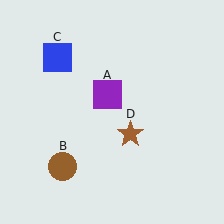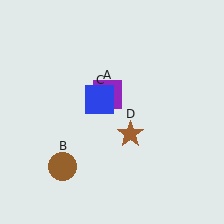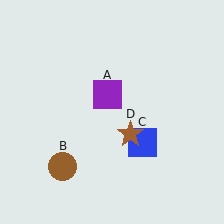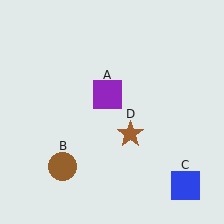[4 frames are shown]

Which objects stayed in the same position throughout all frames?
Purple square (object A) and brown circle (object B) and brown star (object D) remained stationary.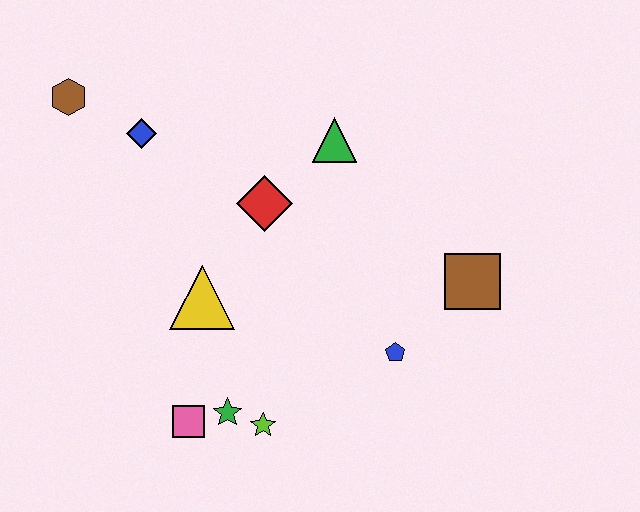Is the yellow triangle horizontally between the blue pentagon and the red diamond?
No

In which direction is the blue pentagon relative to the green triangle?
The blue pentagon is below the green triangle.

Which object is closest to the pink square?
The green star is closest to the pink square.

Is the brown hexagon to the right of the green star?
No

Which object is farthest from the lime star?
The brown hexagon is farthest from the lime star.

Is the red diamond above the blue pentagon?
Yes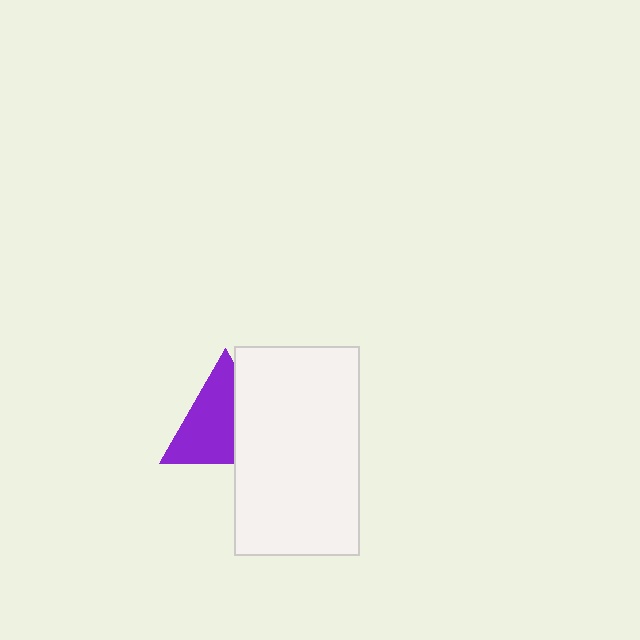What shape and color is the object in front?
The object in front is a white rectangle.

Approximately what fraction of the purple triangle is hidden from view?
Roughly 39% of the purple triangle is hidden behind the white rectangle.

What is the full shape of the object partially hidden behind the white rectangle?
The partially hidden object is a purple triangle.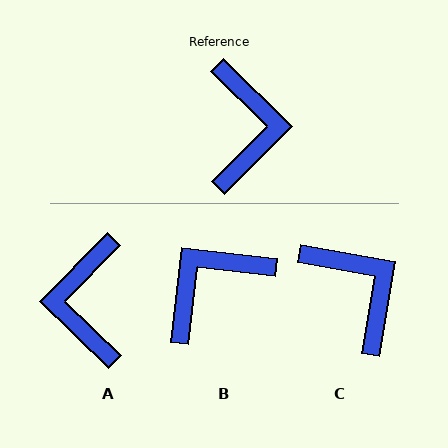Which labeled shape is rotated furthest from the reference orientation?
A, about 180 degrees away.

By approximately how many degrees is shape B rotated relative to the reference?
Approximately 128 degrees counter-clockwise.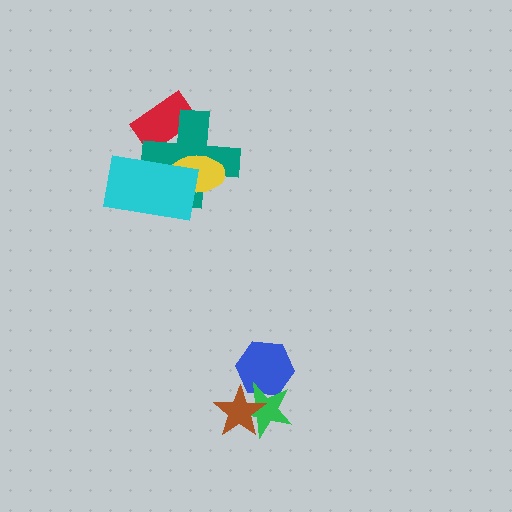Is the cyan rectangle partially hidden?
No, no other shape covers it.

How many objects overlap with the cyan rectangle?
2 objects overlap with the cyan rectangle.